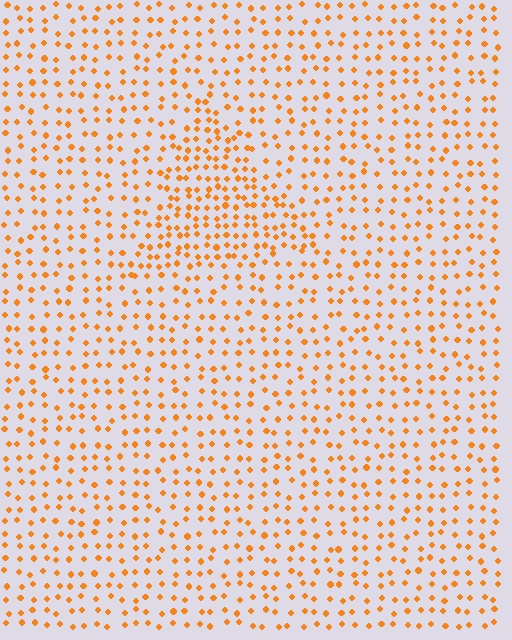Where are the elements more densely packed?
The elements are more densely packed inside the triangle boundary.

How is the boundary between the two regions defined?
The boundary is defined by a change in element density (approximately 1.8x ratio). All elements are the same color, size, and shape.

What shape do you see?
I see a triangle.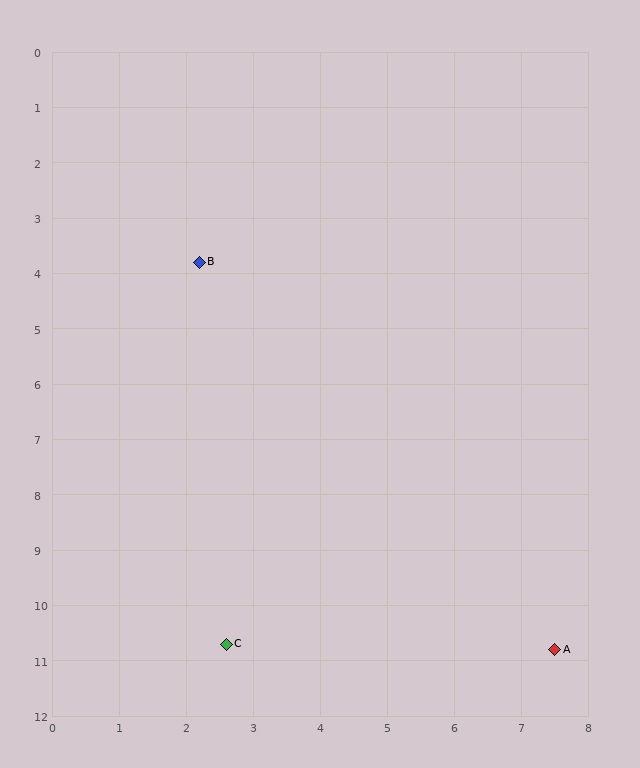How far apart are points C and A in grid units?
Points C and A are about 4.9 grid units apart.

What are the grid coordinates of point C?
Point C is at approximately (2.6, 10.7).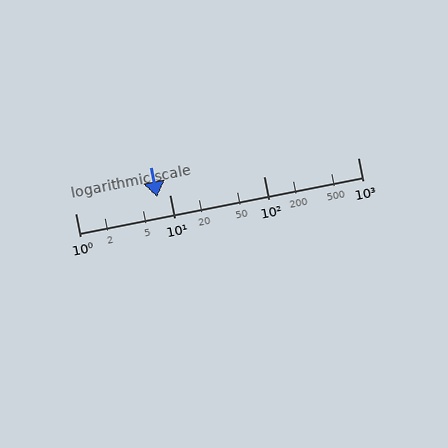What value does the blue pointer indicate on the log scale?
The pointer indicates approximately 7.4.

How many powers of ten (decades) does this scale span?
The scale spans 3 decades, from 1 to 1000.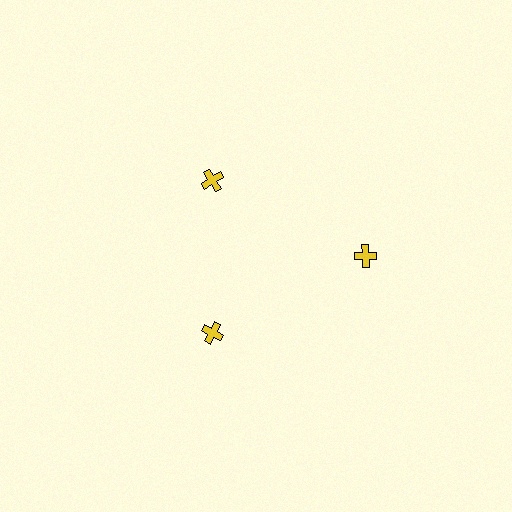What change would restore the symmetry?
The symmetry would be restored by moving it inward, back onto the ring so that all 3 crosses sit at equal angles and equal distance from the center.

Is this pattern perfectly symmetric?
No. The 3 yellow crosses are arranged in a ring, but one element near the 3 o'clock position is pushed outward from the center, breaking the 3-fold rotational symmetry.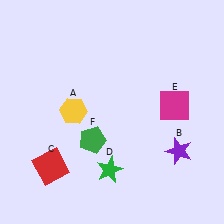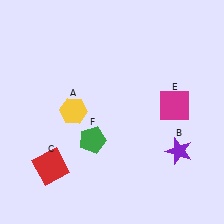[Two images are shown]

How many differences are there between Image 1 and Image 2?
There is 1 difference between the two images.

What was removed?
The green star (D) was removed in Image 2.